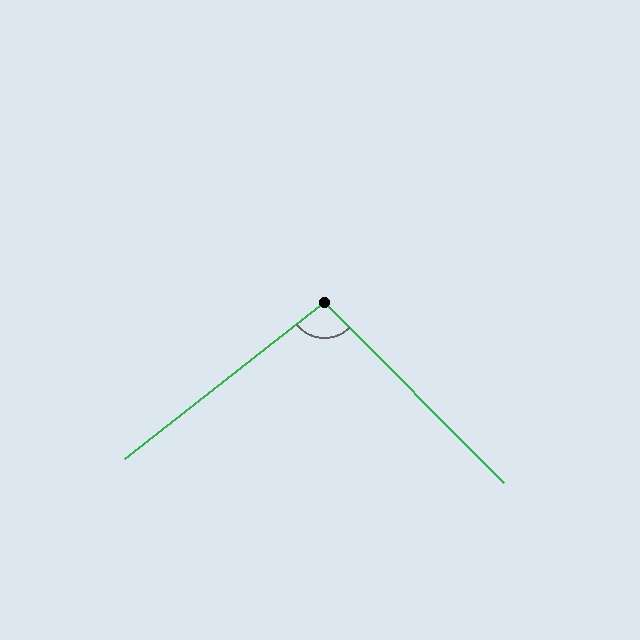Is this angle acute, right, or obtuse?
It is obtuse.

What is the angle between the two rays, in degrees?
Approximately 97 degrees.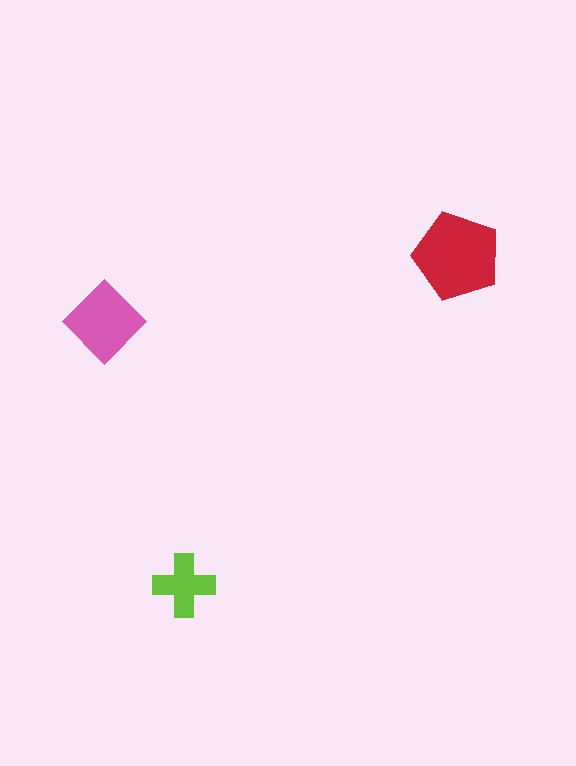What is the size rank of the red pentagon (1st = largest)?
1st.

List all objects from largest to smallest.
The red pentagon, the pink diamond, the lime cross.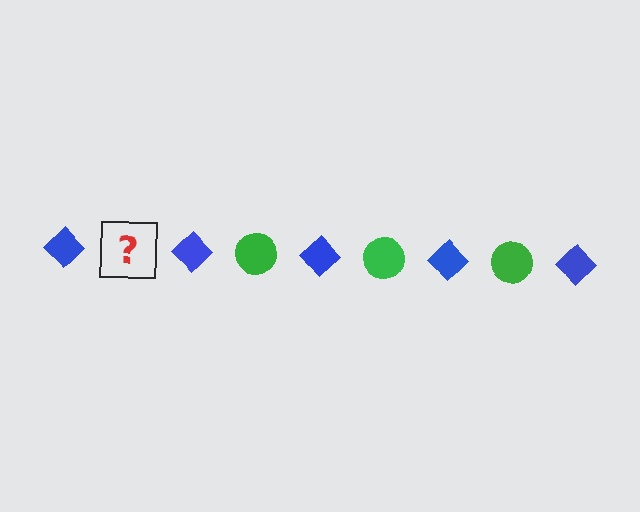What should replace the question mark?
The question mark should be replaced with a green circle.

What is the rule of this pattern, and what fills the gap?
The rule is that the pattern alternates between blue diamond and green circle. The gap should be filled with a green circle.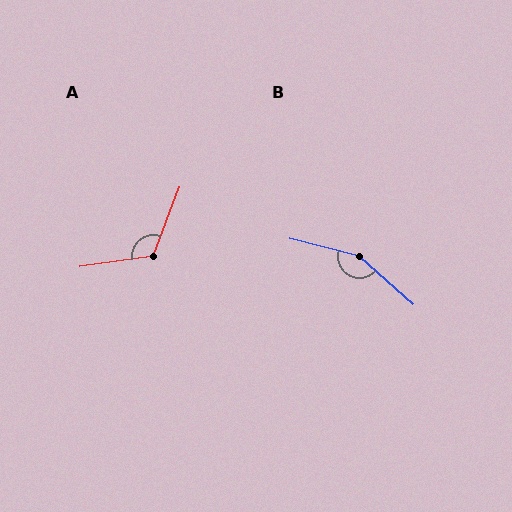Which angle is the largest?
B, at approximately 153 degrees.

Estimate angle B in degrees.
Approximately 153 degrees.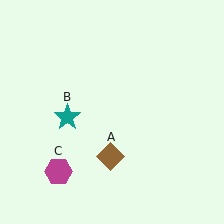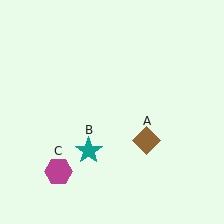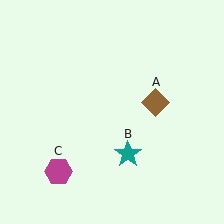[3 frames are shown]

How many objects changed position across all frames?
2 objects changed position: brown diamond (object A), teal star (object B).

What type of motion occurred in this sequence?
The brown diamond (object A), teal star (object B) rotated counterclockwise around the center of the scene.